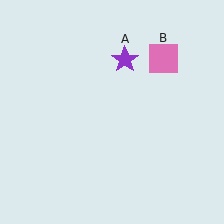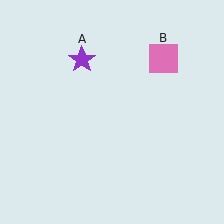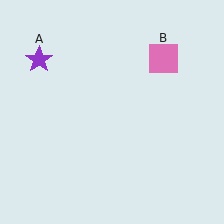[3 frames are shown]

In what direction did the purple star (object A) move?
The purple star (object A) moved left.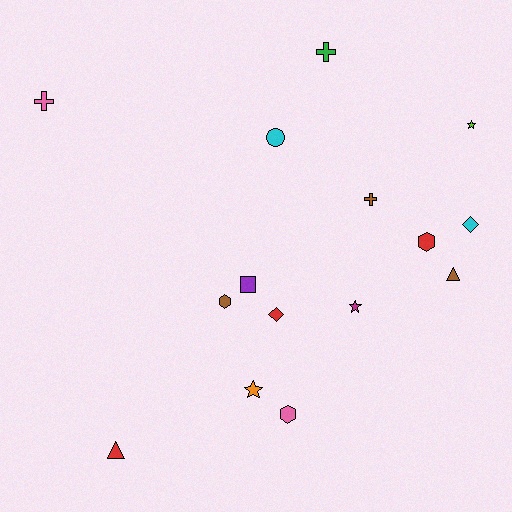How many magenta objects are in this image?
There is 1 magenta object.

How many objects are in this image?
There are 15 objects.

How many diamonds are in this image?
There are 2 diamonds.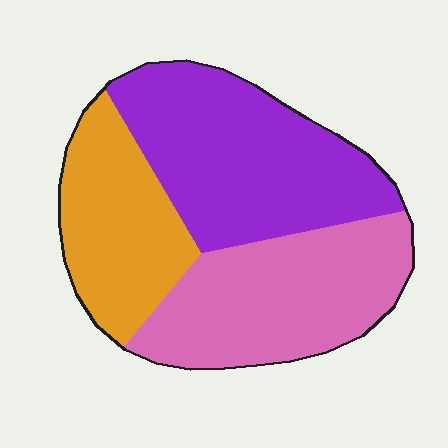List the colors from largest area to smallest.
From largest to smallest: purple, pink, orange.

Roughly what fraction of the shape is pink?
Pink covers about 35% of the shape.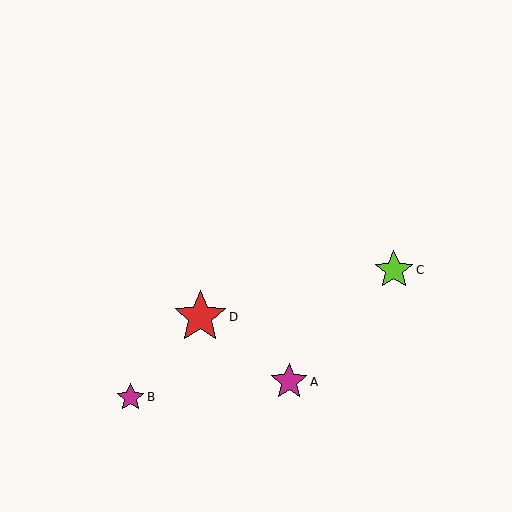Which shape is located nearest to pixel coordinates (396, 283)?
The lime star (labeled C) at (394, 270) is nearest to that location.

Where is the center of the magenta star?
The center of the magenta star is at (130, 397).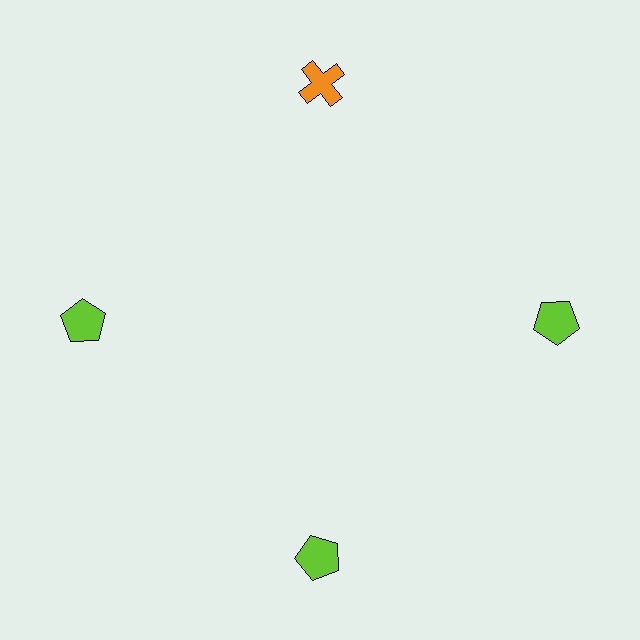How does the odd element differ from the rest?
It differs in both color (orange instead of lime) and shape (cross instead of pentagon).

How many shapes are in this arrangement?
There are 4 shapes arranged in a ring pattern.